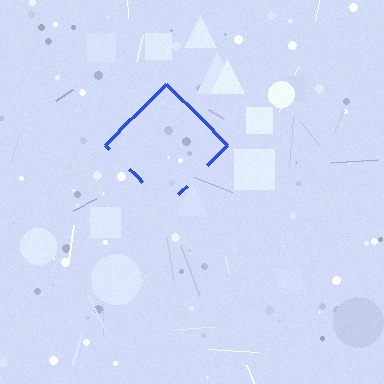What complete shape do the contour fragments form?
The contour fragments form a diamond.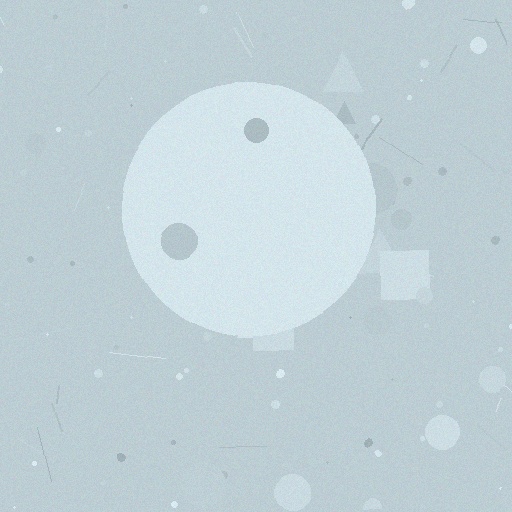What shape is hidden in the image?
A circle is hidden in the image.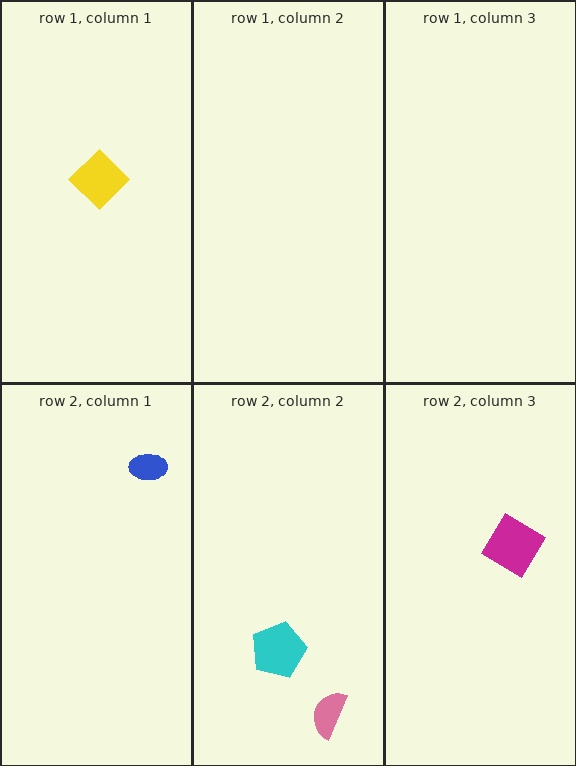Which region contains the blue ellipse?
The row 2, column 1 region.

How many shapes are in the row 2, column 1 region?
1.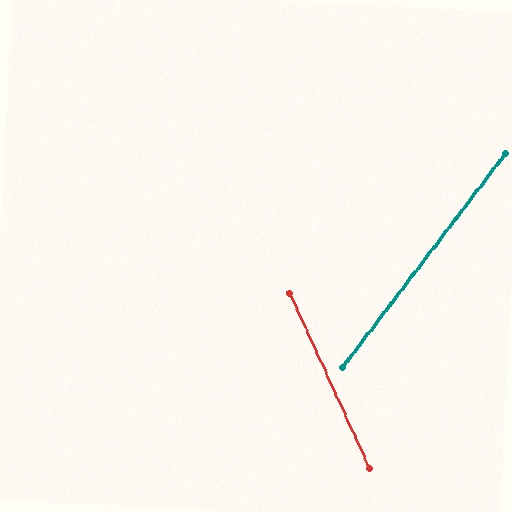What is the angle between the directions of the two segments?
Approximately 62 degrees.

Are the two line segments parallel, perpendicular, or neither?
Neither parallel nor perpendicular — they differ by about 62°.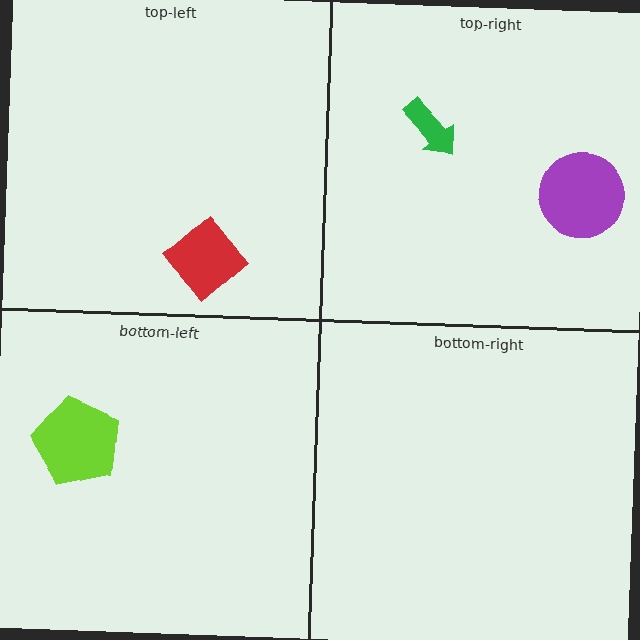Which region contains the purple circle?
The top-right region.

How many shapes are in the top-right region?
2.